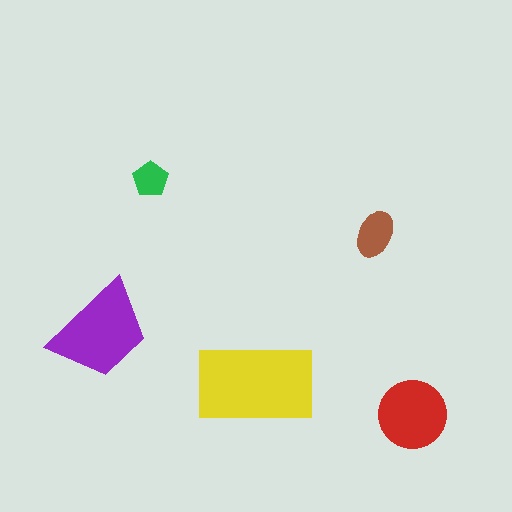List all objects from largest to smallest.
The yellow rectangle, the purple trapezoid, the red circle, the brown ellipse, the green pentagon.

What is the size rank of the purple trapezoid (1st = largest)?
2nd.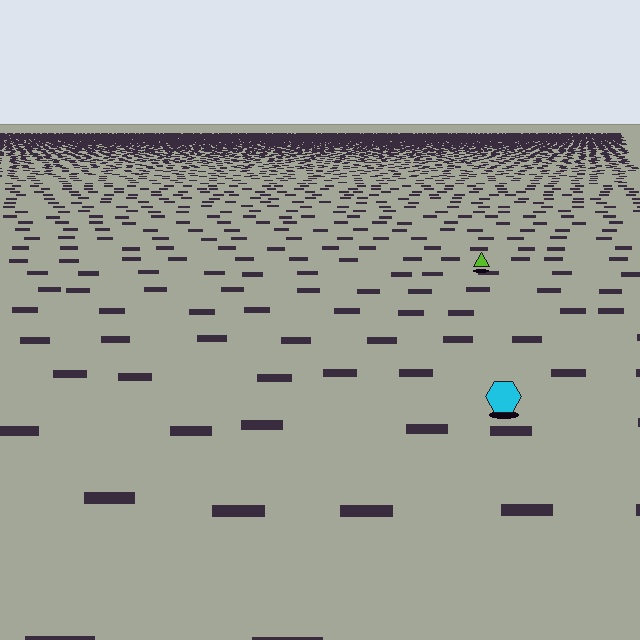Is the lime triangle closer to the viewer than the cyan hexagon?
No. The cyan hexagon is closer — you can tell from the texture gradient: the ground texture is coarser near it.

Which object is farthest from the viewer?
The lime triangle is farthest from the viewer. It appears smaller and the ground texture around it is denser.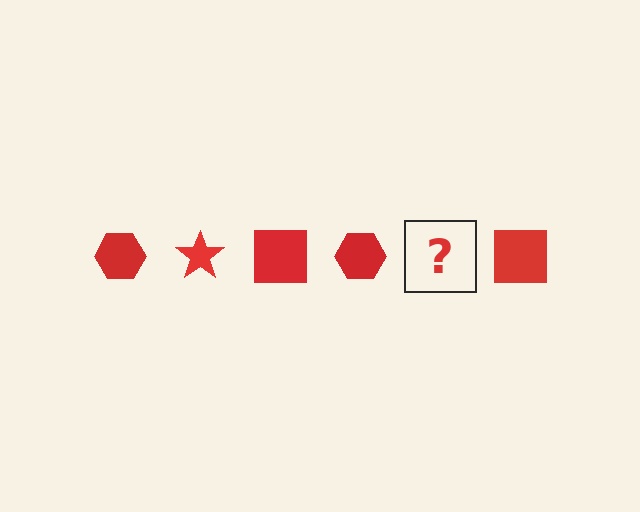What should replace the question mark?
The question mark should be replaced with a red star.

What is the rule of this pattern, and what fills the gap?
The rule is that the pattern cycles through hexagon, star, square shapes in red. The gap should be filled with a red star.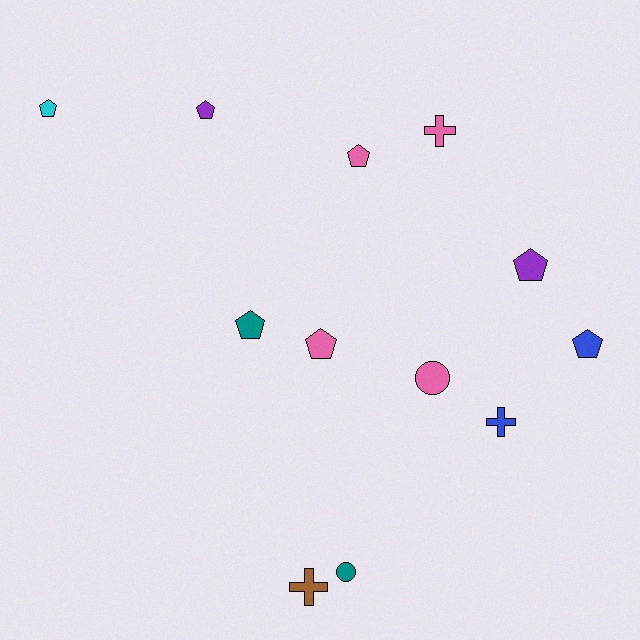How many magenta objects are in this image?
There are no magenta objects.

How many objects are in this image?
There are 12 objects.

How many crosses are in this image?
There are 3 crosses.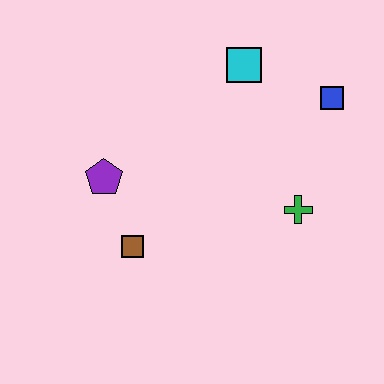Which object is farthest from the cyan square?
The brown square is farthest from the cyan square.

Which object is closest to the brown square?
The purple pentagon is closest to the brown square.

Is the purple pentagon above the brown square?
Yes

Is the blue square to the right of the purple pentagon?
Yes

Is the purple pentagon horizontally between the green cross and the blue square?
No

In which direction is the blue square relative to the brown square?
The blue square is to the right of the brown square.